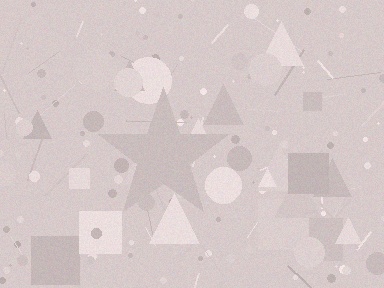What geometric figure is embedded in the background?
A star is embedded in the background.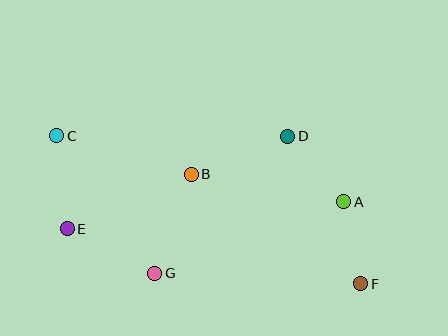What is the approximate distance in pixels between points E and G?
The distance between E and G is approximately 98 pixels.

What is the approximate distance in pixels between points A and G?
The distance between A and G is approximately 202 pixels.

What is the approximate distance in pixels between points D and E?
The distance between D and E is approximately 239 pixels.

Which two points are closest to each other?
Points A and F are closest to each other.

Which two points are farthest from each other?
Points C and F are farthest from each other.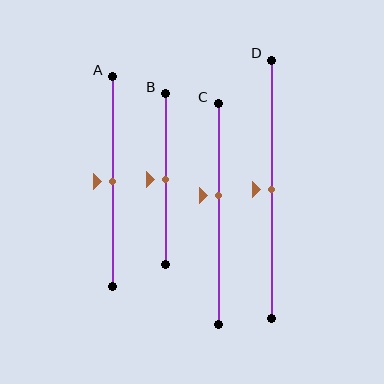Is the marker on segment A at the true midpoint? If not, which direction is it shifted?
Yes, the marker on segment A is at the true midpoint.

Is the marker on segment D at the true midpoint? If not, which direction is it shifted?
Yes, the marker on segment D is at the true midpoint.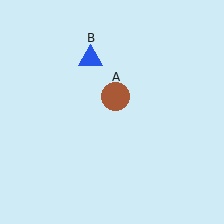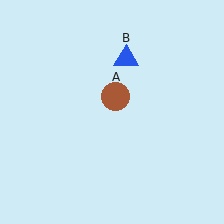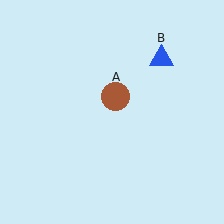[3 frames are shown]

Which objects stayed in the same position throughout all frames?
Brown circle (object A) remained stationary.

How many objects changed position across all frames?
1 object changed position: blue triangle (object B).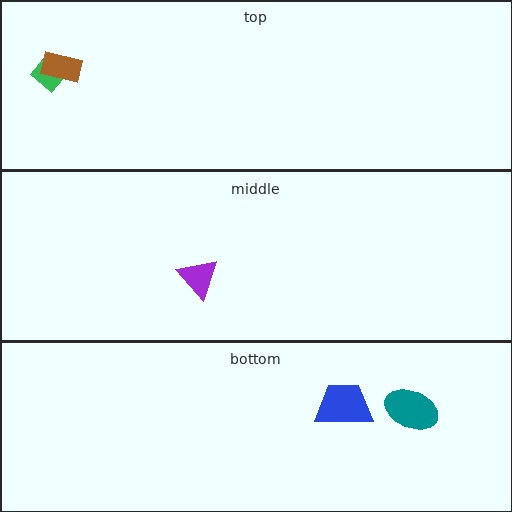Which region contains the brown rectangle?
The top region.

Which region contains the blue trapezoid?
The bottom region.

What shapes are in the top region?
The green diamond, the brown rectangle.